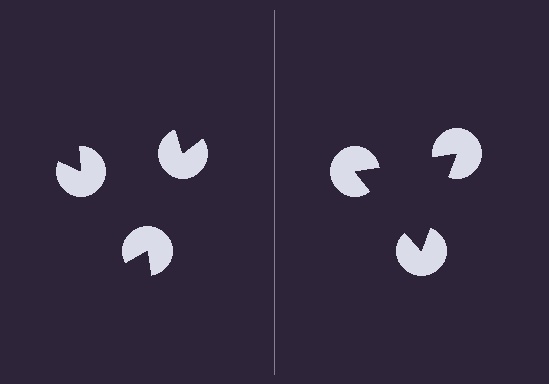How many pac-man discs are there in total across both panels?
6 — 3 on each side.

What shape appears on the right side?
An illusory triangle.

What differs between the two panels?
The pac-man discs are positioned identically on both sides; only the wedge orientations differ. On the right they align to a triangle; on the left they are misaligned.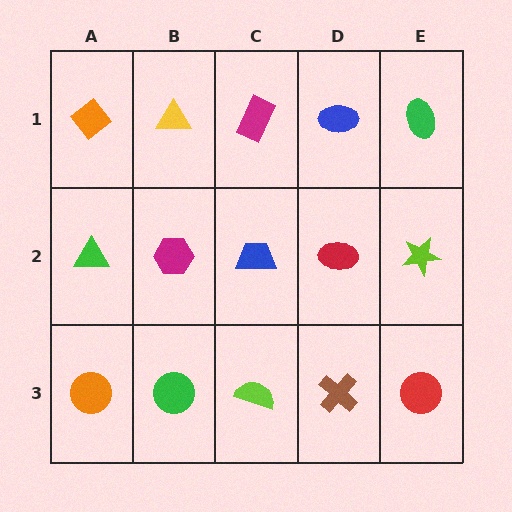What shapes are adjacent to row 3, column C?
A blue trapezoid (row 2, column C), a green circle (row 3, column B), a brown cross (row 3, column D).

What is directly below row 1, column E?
A lime star.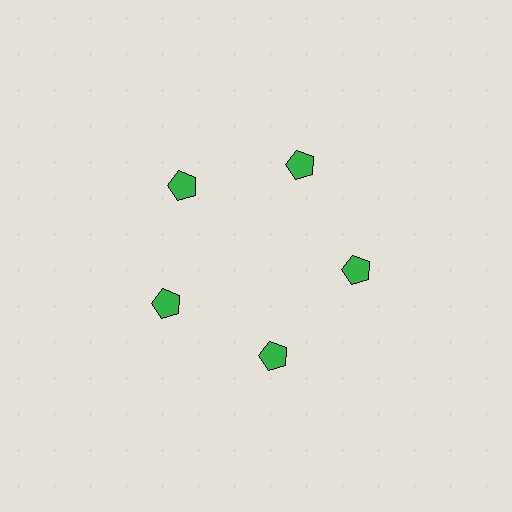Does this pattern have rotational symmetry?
Yes, this pattern has 5-fold rotational symmetry. It looks the same after rotating 72 degrees around the center.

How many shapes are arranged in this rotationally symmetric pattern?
There are 5 shapes, arranged in 5 groups of 1.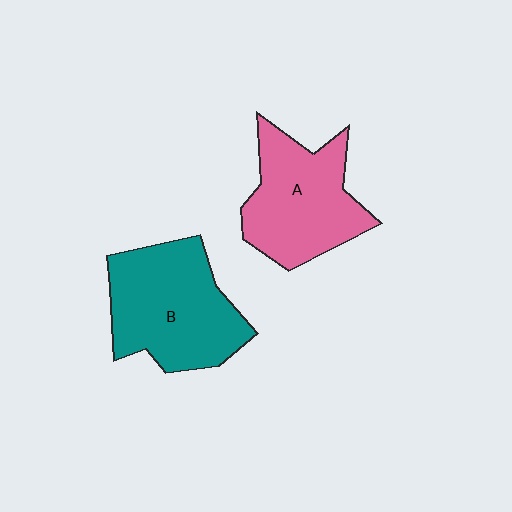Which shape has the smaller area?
Shape A (pink).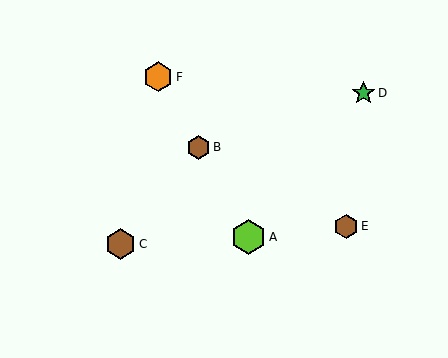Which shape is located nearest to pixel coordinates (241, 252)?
The lime hexagon (labeled A) at (248, 237) is nearest to that location.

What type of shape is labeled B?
Shape B is a brown hexagon.